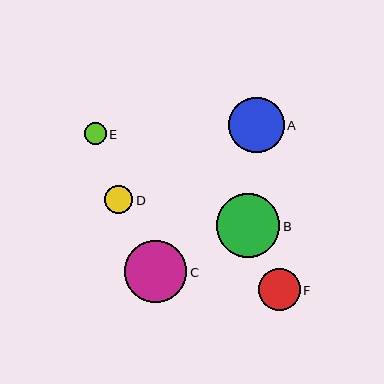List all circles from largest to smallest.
From largest to smallest: B, C, A, F, D, E.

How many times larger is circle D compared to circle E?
Circle D is approximately 1.3 times the size of circle E.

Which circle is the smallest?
Circle E is the smallest with a size of approximately 22 pixels.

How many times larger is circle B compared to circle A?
Circle B is approximately 1.1 times the size of circle A.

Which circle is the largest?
Circle B is the largest with a size of approximately 64 pixels.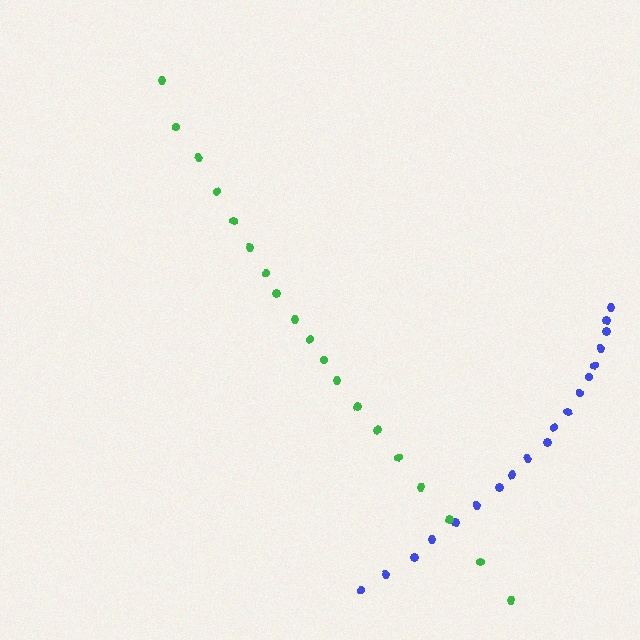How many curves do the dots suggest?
There are 2 distinct paths.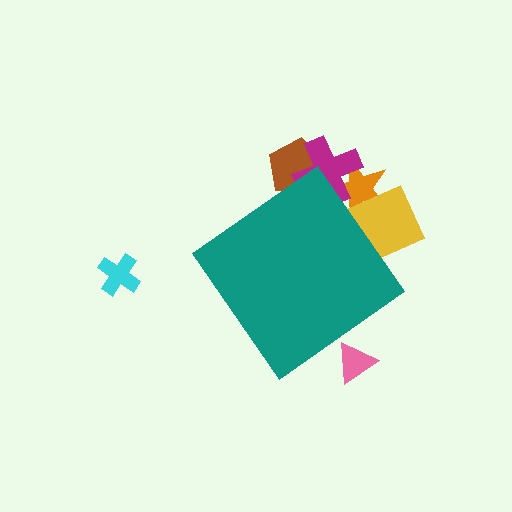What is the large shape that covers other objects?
A teal diamond.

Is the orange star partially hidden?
Yes, the orange star is partially hidden behind the teal diamond.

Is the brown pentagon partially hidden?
Yes, the brown pentagon is partially hidden behind the teal diamond.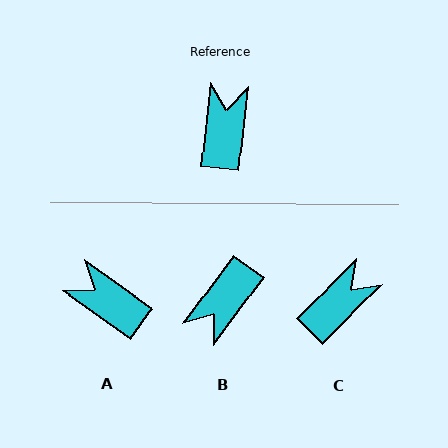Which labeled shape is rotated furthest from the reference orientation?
B, about 150 degrees away.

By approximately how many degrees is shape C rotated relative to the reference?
Approximately 38 degrees clockwise.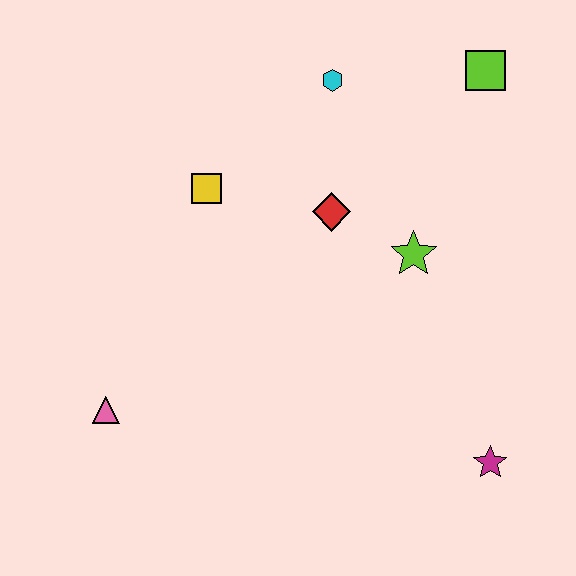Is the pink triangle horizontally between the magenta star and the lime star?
No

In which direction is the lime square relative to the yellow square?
The lime square is to the right of the yellow square.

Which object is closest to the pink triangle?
The yellow square is closest to the pink triangle.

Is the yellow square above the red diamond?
Yes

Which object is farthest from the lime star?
The pink triangle is farthest from the lime star.